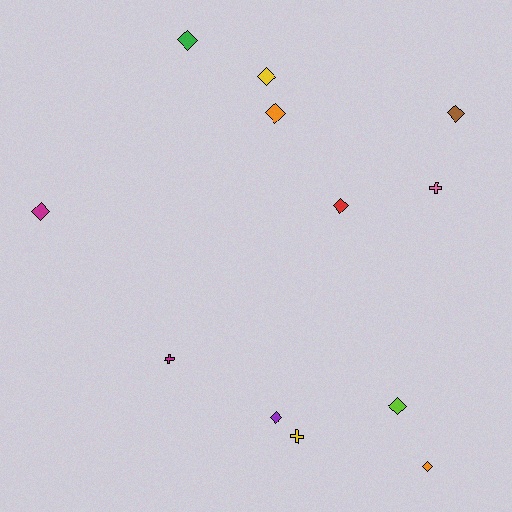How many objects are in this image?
There are 12 objects.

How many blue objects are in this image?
There are no blue objects.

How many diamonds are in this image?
There are 9 diamonds.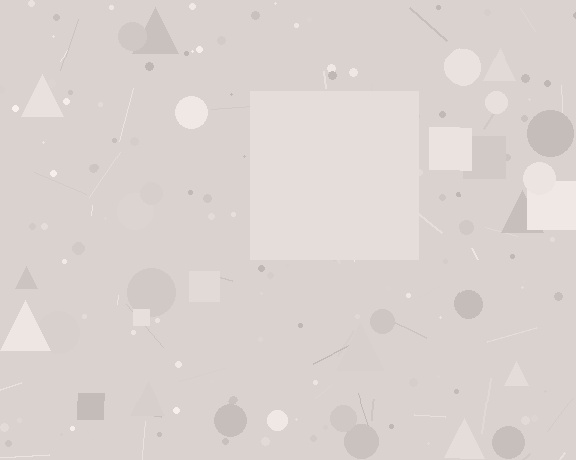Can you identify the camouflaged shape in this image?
The camouflaged shape is a square.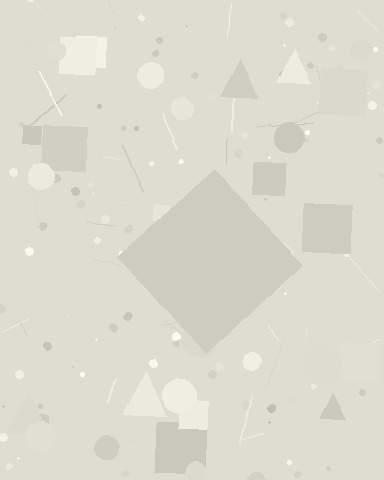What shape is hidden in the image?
A diamond is hidden in the image.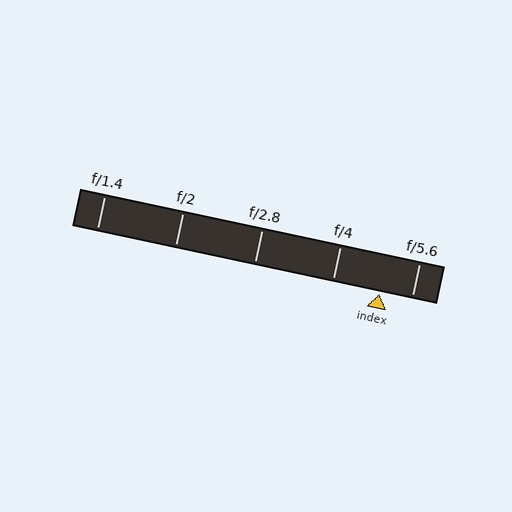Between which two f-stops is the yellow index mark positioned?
The index mark is between f/4 and f/5.6.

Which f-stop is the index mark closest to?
The index mark is closest to f/5.6.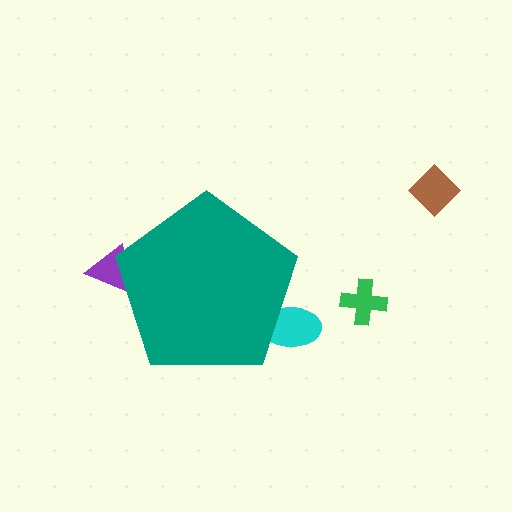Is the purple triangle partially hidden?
Yes, the purple triangle is partially hidden behind the teal pentagon.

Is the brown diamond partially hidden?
No, the brown diamond is fully visible.